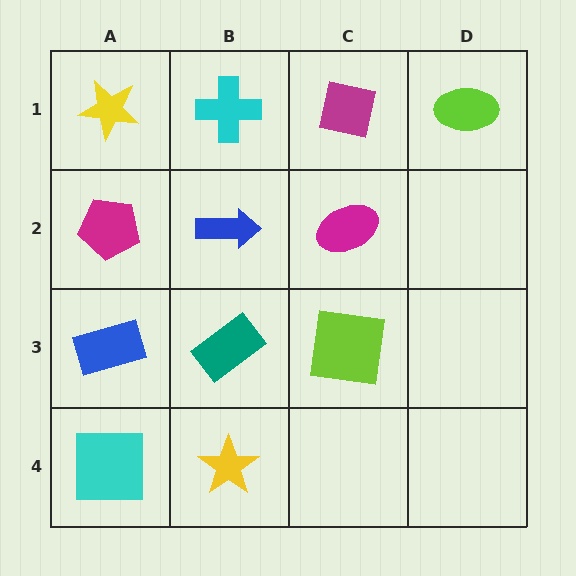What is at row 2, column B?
A blue arrow.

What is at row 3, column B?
A teal rectangle.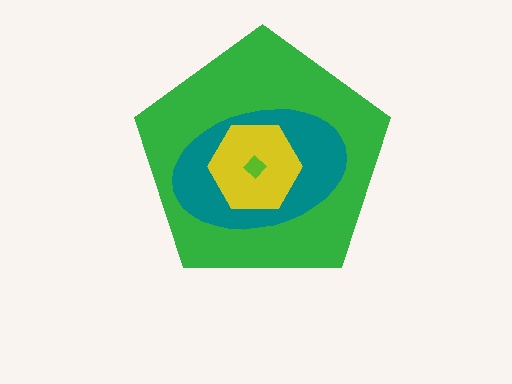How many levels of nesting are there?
4.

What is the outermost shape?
The green pentagon.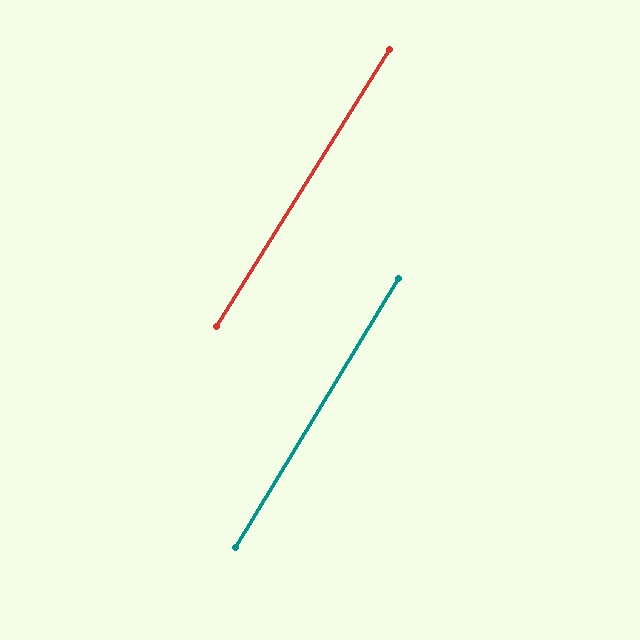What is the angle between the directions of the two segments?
Approximately 1 degree.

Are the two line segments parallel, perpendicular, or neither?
Parallel — their directions differ by only 0.7°.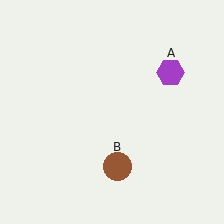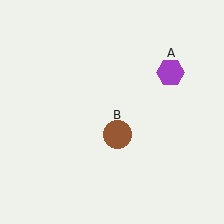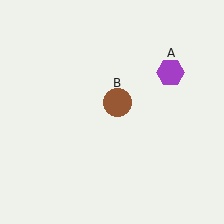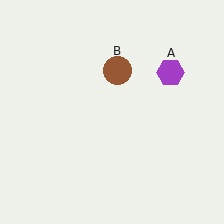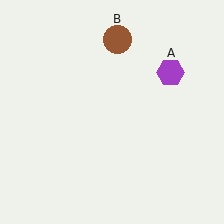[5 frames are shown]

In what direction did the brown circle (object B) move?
The brown circle (object B) moved up.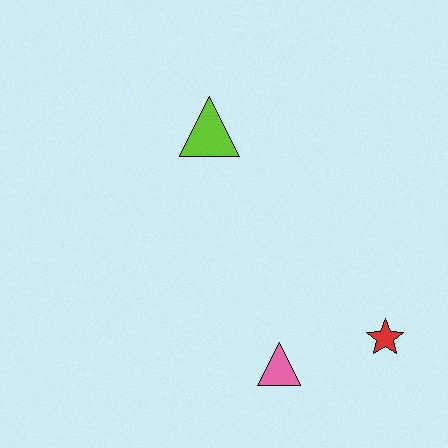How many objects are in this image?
There are 3 objects.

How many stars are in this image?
There is 1 star.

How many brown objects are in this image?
There are no brown objects.